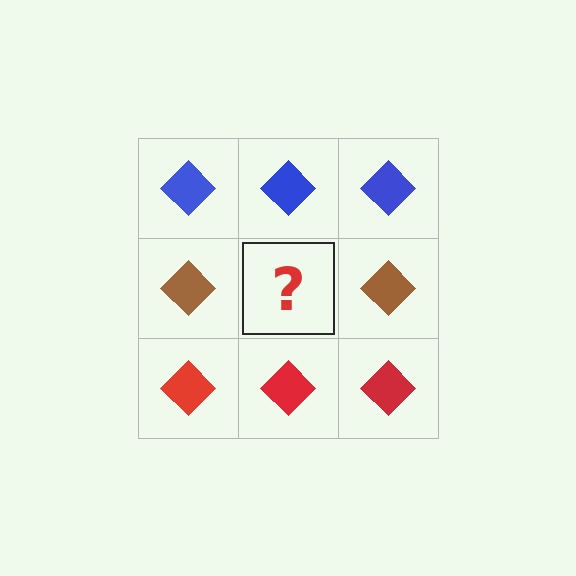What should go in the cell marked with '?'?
The missing cell should contain a brown diamond.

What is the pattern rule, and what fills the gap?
The rule is that each row has a consistent color. The gap should be filled with a brown diamond.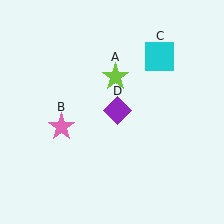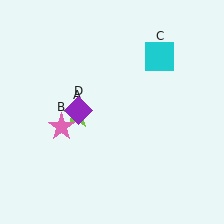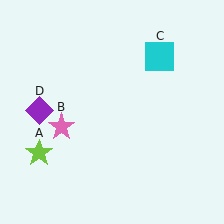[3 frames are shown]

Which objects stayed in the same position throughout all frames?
Pink star (object B) and cyan square (object C) remained stationary.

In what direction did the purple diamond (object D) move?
The purple diamond (object D) moved left.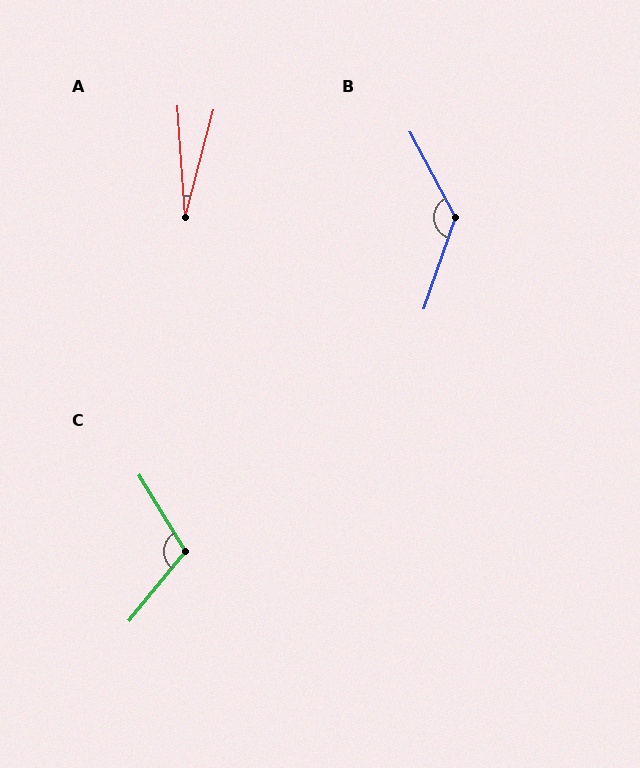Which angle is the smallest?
A, at approximately 18 degrees.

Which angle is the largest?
B, at approximately 133 degrees.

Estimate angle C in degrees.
Approximately 110 degrees.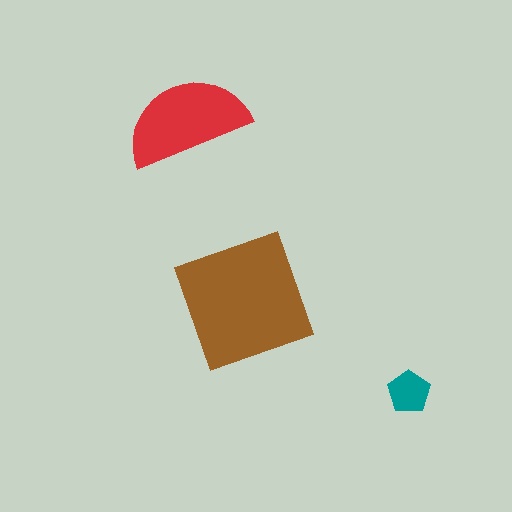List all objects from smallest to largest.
The teal pentagon, the red semicircle, the brown square.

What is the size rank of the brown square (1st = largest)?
1st.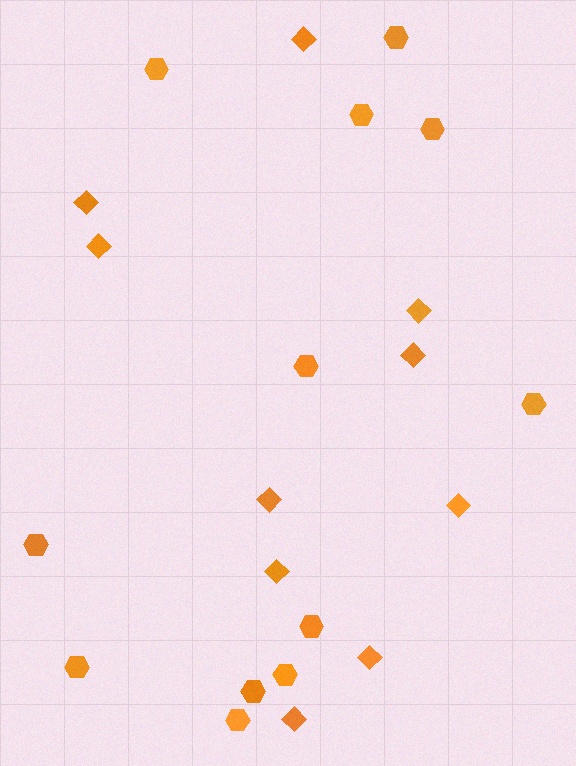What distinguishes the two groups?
There are 2 groups: one group of diamonds (10) and one group of hexagons (12).